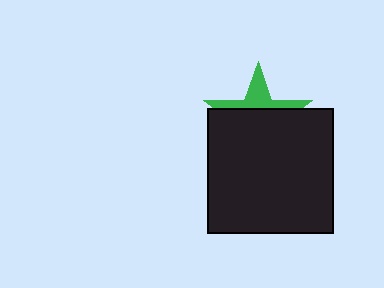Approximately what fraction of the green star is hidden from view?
Roughly 66% of the green star is hidden behind the black square.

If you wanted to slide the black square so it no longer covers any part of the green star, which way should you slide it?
Slide it down — that is the most direct way to separate the two shapes.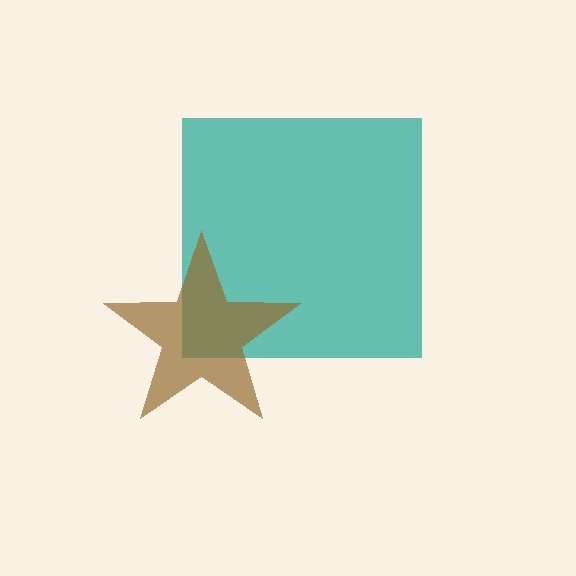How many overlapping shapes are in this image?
There are 2 overlapping shapes in the image.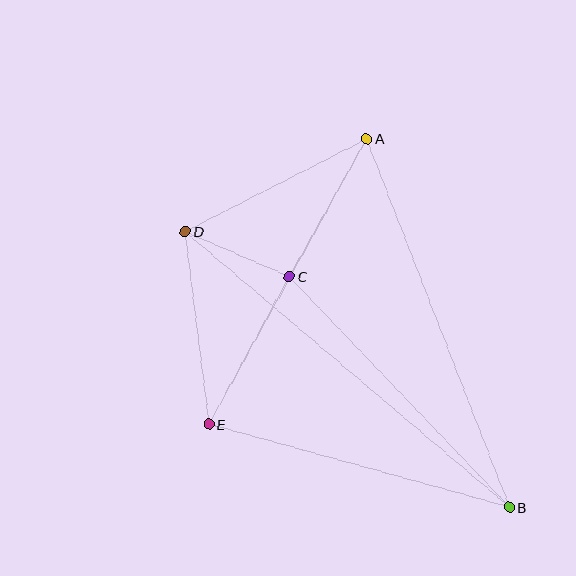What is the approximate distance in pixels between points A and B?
The distance between A and B is approximately 395 pixels.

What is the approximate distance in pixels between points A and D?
The distance between A and D is approximately 204 pixels.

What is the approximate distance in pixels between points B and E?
The distance between B and E is approximately 312 pixels.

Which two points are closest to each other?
Points C and D are closest to each other.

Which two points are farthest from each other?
Points B and D are farthest from each other.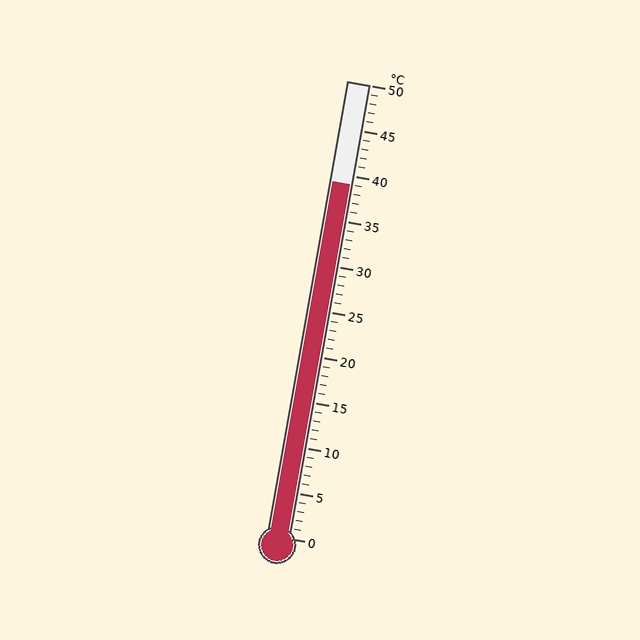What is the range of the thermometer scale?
The thermometer scale ranges from 0°C to 50°C.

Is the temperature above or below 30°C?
The temperature is above 30°C.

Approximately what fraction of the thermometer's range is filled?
The thermometer is filled to approximately 80% of its range.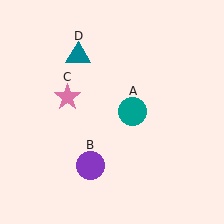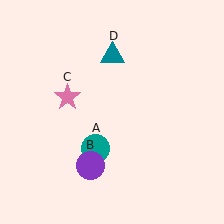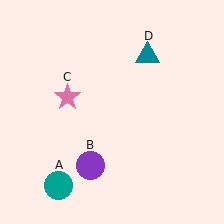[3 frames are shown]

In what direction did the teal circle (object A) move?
The teal circle (object A) moved down and to the left.